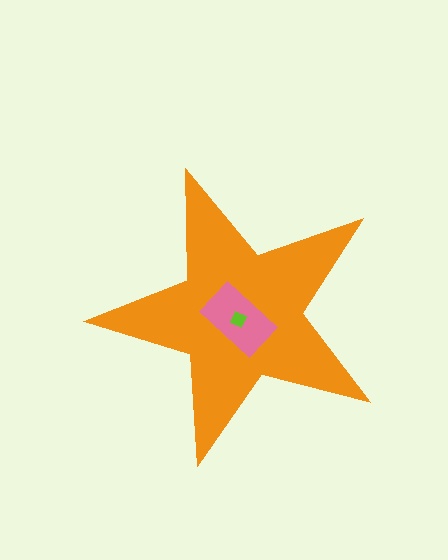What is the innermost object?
The lime diamond.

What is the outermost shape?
The orange star.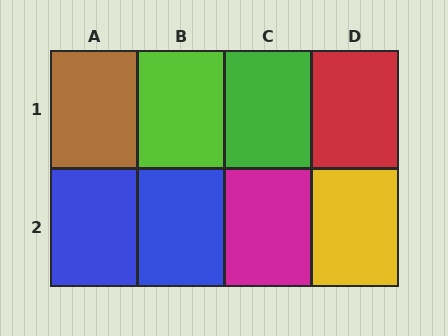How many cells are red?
1 cell is red.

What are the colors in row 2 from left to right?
Blue, blue, magenta, yellow.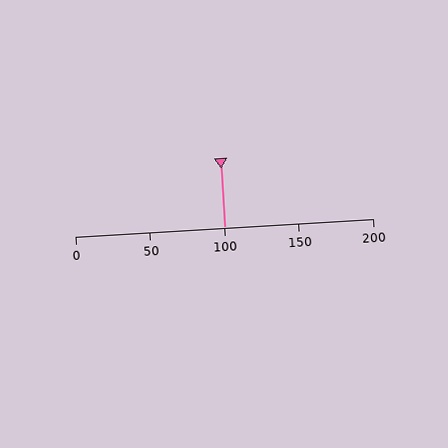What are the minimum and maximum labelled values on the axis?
The axis runs from 0 to 200.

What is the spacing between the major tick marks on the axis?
The major ticks are spaced 50 apart.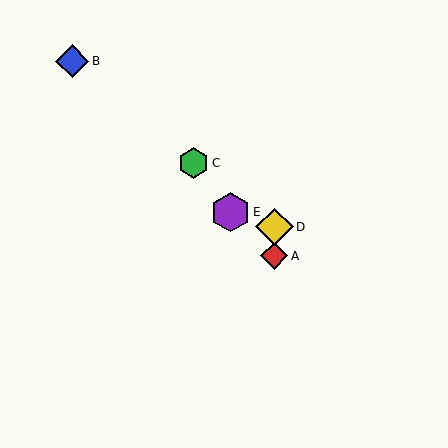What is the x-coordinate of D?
Object D is at x≈274.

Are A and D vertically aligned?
Yes, both are at x≈274.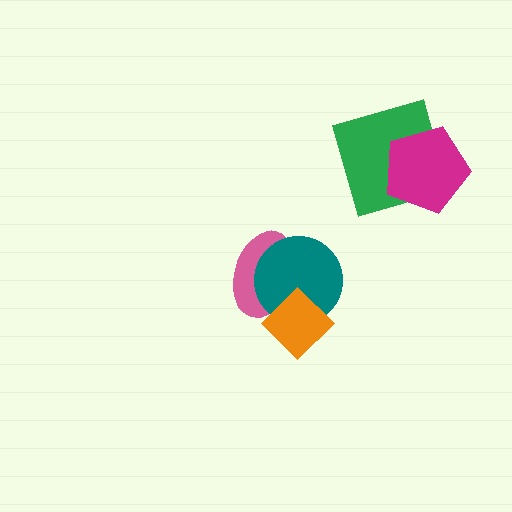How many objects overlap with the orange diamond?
2 objects overlap with the orange diamond.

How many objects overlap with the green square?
1 object overlaps with the green square.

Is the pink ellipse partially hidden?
Yes, it is partially covered by another shape.